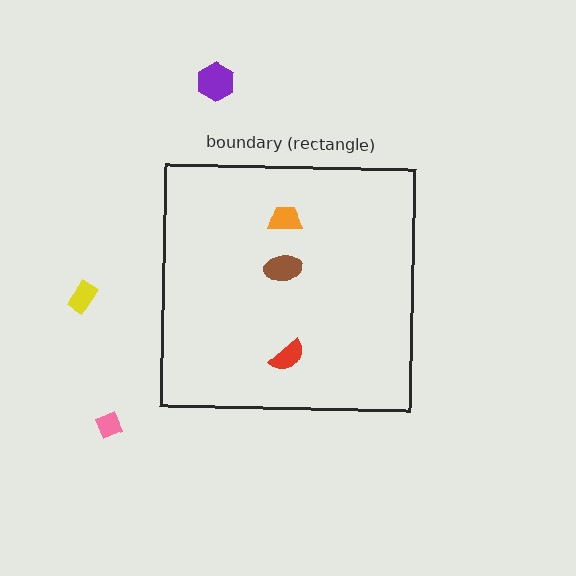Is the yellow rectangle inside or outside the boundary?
Outside.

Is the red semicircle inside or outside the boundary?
Inside.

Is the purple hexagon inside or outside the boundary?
Outside.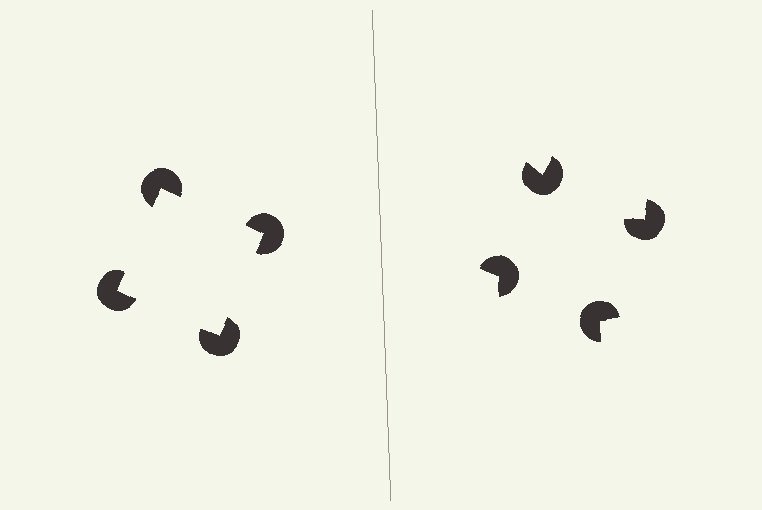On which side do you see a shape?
An illusory square appears on the left side. On the right side the wedge cuts are rotated, so no coherent shape forms.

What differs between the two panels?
The pac-man discs are positioned identically on both sides; only the wedge orientations differ. On the left they align to a square; on the right they are misaligned.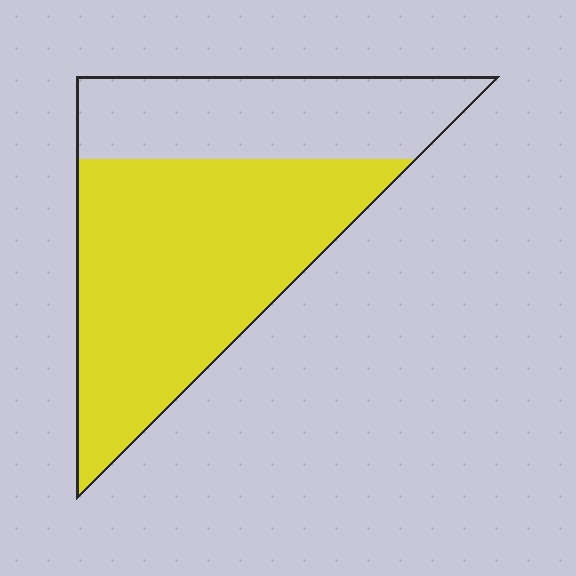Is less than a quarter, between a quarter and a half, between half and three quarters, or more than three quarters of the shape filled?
Between half and three quarters.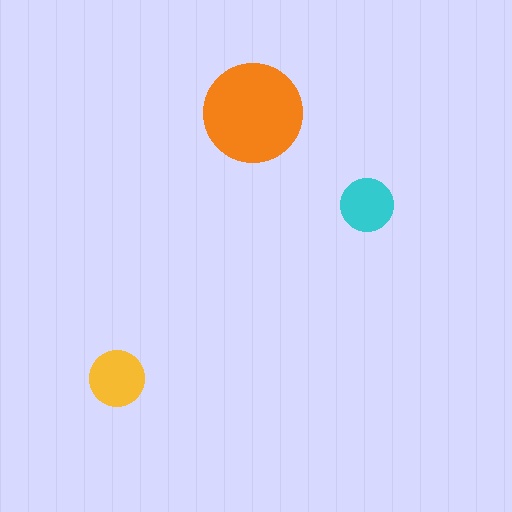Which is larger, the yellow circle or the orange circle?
The orange one.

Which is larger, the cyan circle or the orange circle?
The orange one.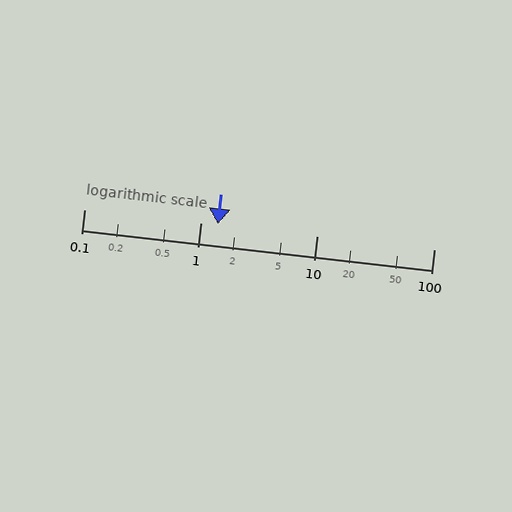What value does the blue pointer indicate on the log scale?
The pointer indicates approximately 1.4.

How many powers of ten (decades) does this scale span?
The scale spans 3 decades, from 0.1 to 100.